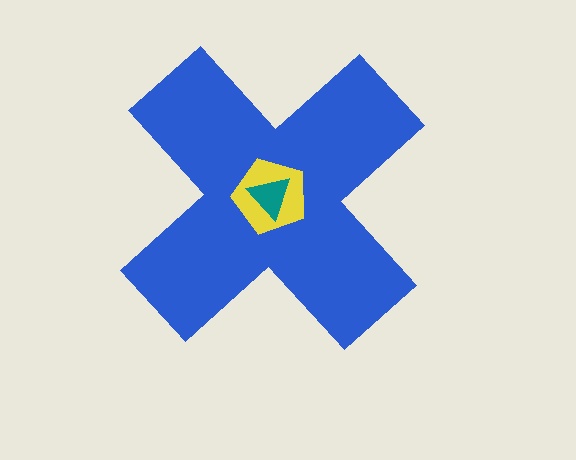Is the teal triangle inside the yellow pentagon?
Yes.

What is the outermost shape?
The blue cross.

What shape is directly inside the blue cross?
The yellow pentagon.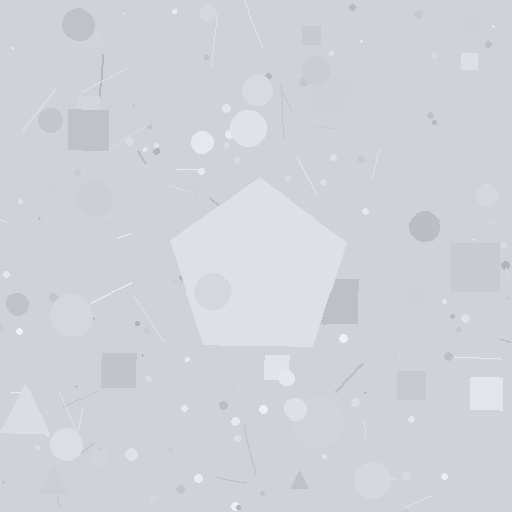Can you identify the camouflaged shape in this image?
The camouflaged shape is a pentagon.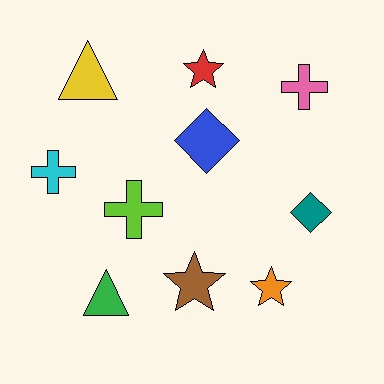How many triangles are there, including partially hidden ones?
There are 2 triangles.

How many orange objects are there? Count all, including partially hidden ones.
There is 1 orange object.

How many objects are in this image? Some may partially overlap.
There are 10 objects.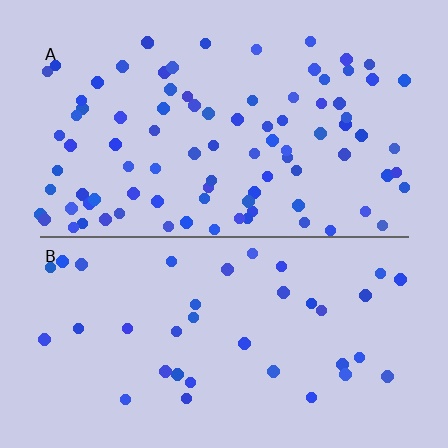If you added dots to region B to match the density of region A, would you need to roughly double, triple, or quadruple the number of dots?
Approximately double.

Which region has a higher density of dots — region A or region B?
A (the top).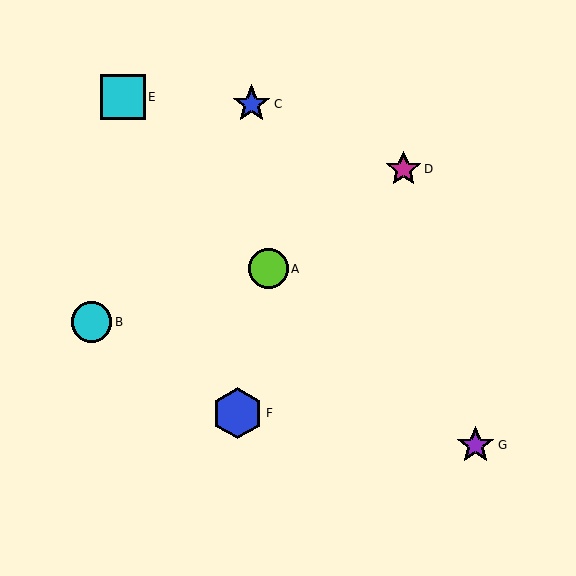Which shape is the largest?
The blue hexagon (labeled F) is the largest.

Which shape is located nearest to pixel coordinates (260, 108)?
The blue star (labeled C) at (251, 104) is nearest to that location.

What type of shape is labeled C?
Shape C is a blue star.